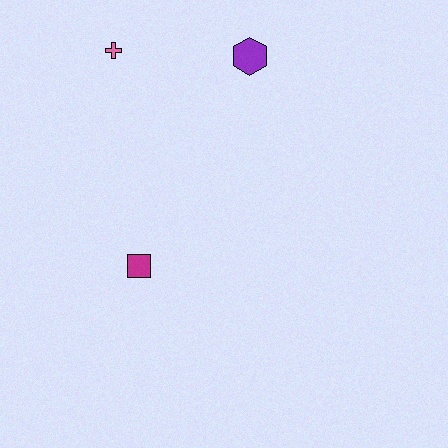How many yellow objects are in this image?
There are no yellow objects.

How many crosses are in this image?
There is 1 cross.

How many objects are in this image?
There are 3 objects.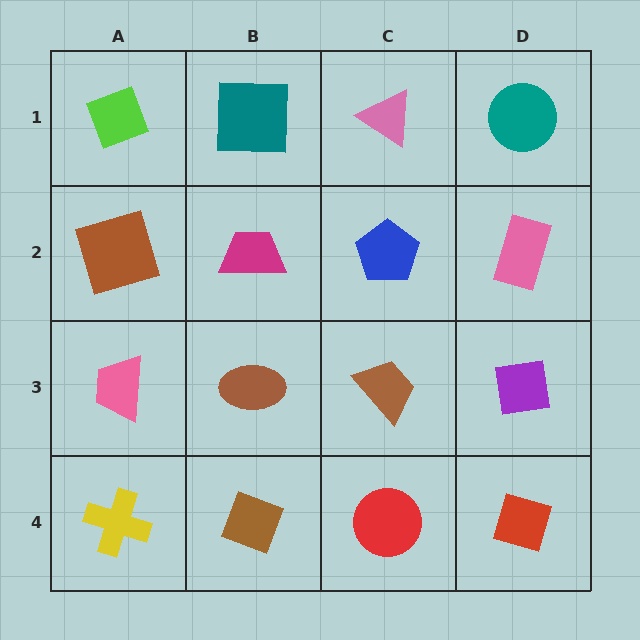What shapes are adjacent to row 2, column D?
A teal circle (row 1, column D), a purple square (row 3, column D), a blue pentagon (row 2, column C).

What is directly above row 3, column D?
A pink rectangle.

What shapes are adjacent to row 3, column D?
A pink rectangle (row 2, column D), a red diamond (row 4, column D), a brown trapezoid (row 3, column C).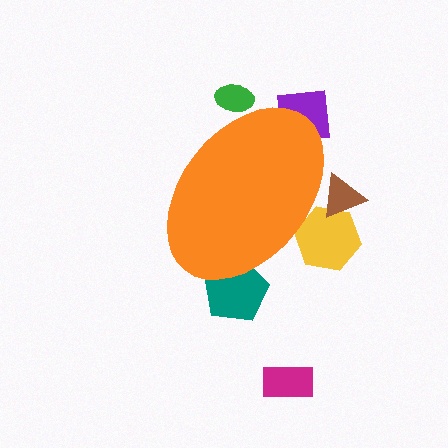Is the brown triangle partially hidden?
Yes, the brown triangle is partially hidden behind the orange ellipse.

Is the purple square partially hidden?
Yes, the purple square is partially hidden behind the orange ellipse.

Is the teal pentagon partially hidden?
Yes, the teal pentagon is partially hidden behind the orange ellipse.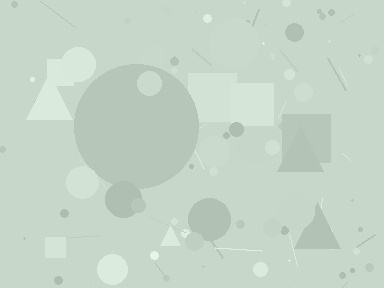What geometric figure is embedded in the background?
A circle is embedded in the background.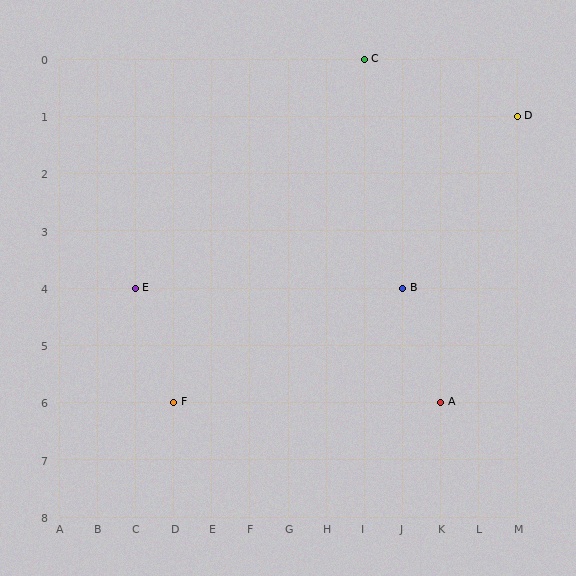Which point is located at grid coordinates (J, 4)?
Point B is at (J, 4).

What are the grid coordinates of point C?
Point C is at grid coordinates (I, 0).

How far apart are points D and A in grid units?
Points D and A are 2 columns and 5 rows apart (about 5.4 grid units diagonally).